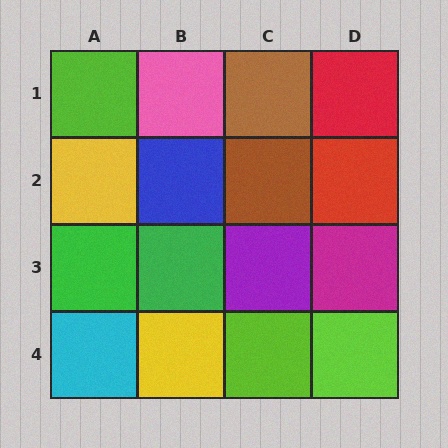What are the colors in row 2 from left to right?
Yellow, blue, brown, red.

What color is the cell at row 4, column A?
Cyan.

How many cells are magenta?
1 cell is magenta.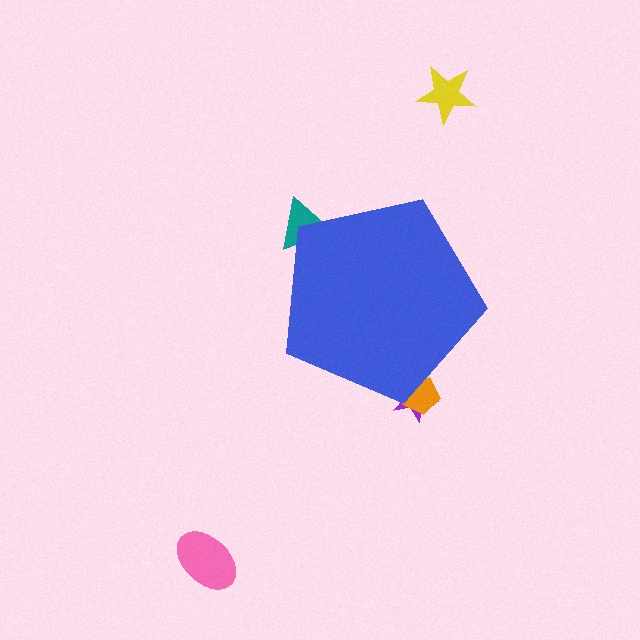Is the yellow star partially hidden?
No, the yellow star is fully visible.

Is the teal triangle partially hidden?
Yes, the teal triangle is partially hidden behind the blue pentagon.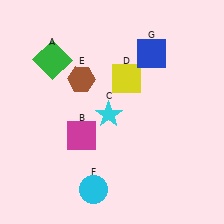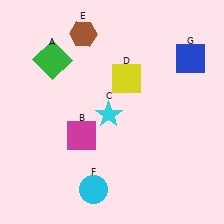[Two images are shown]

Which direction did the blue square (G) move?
The blue square (G) moved right.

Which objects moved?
The objects that moved are: the brown hexagon (E), the blue square (G).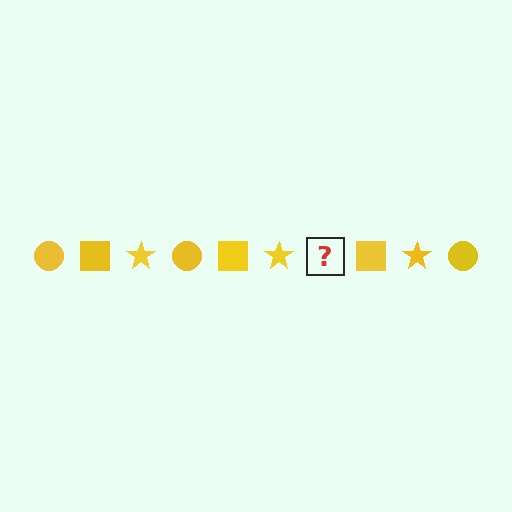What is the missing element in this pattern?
The missing element is a yellow circle.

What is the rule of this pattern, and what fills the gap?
The rule is that the pattern cycles through circle, square, star shapes in yellow. The gap should be filled with a yellow circle.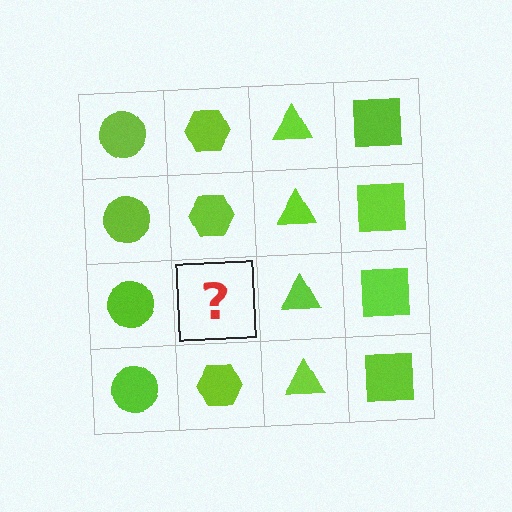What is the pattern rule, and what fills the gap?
The rule is that each column has a consistent shape. The gap should be filled with a lime hexagon.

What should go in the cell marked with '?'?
The missing cell should contain a lime hexagon.